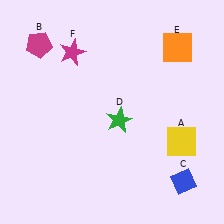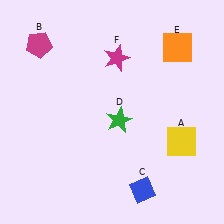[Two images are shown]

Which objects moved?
The objects that moved are: the blue diamond (C), the magenta star (F).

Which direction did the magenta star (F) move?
The magenta star (F) moved right.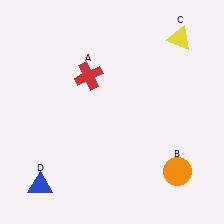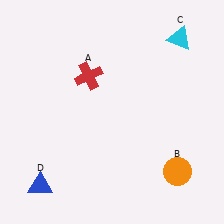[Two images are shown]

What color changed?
The triangle (C) changed from yellow in Image 1 to cyan in Image 2.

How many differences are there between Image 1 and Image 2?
There is 1 difference between the two images.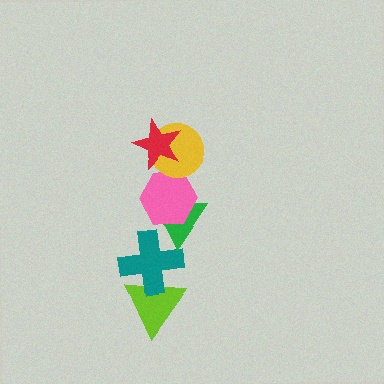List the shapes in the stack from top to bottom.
From top to bottom: the red star, the yellow circle, the pink hexagon, the green triangle, the teal cross, the lime triangle.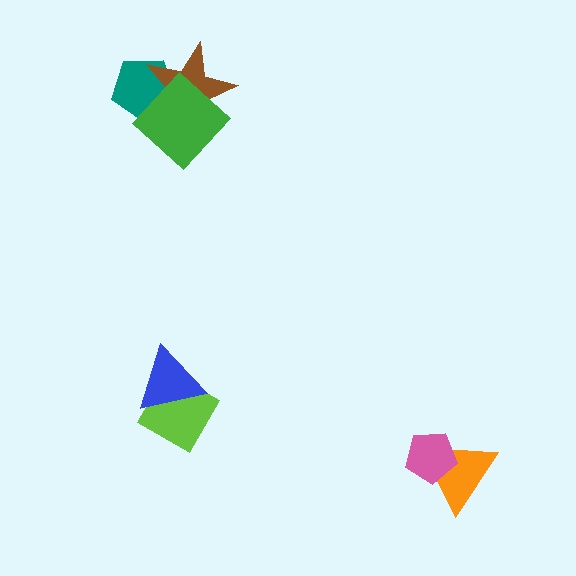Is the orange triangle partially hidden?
Yes, it is partially covered by another shape.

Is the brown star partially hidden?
Yes, it is partially covered by another shape.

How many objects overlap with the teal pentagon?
2 objects overlap with the teal pentagon.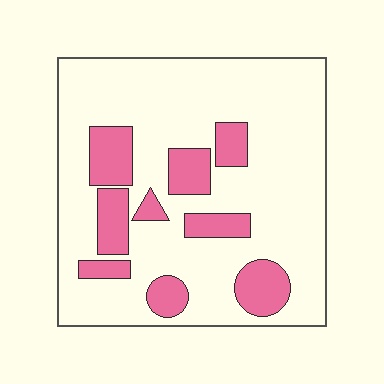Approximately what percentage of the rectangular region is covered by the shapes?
Approximately 20%.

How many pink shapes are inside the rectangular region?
9.